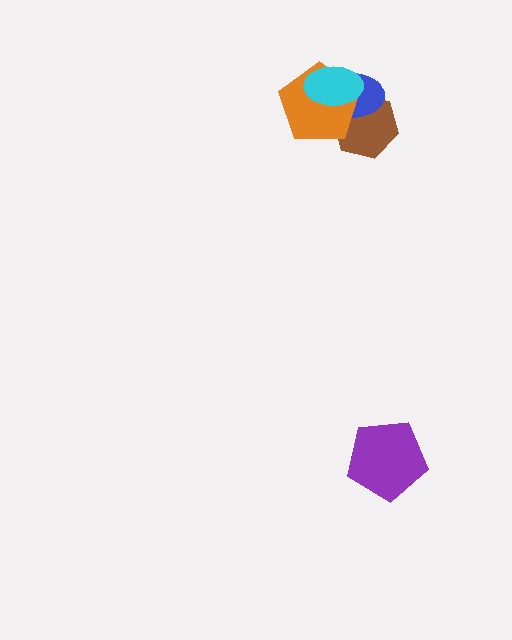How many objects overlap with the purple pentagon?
0 objects overlap with the purple pentagon.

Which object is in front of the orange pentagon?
The cyan ellipse is in front of the orange pentagon.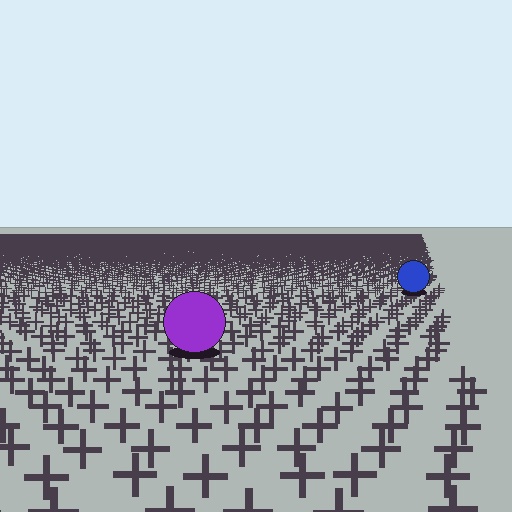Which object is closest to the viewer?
The purple circle is closest. The texture marks near it are larger and more spread out.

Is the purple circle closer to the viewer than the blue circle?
Yes. The purple circle is closer — you can tell from the texture gradient: the ground texture is coarser near it.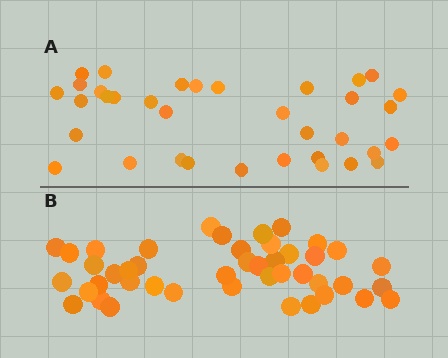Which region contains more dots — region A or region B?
Region B (the bottom region) has more dots.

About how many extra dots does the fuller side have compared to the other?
Region B has roughly 8 or so more dots than region A.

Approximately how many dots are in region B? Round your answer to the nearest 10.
About 40 dots. (The exact count is 44, which rounds to 40.)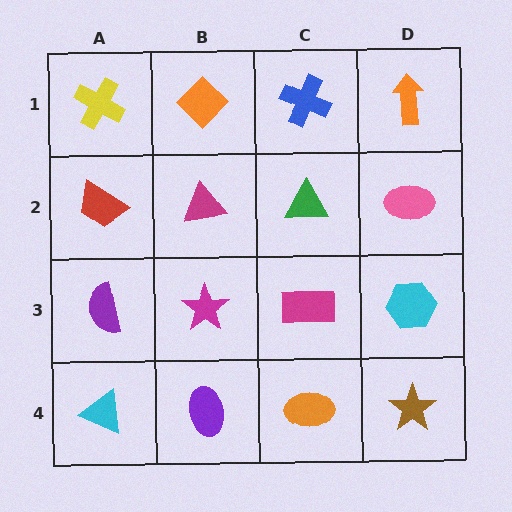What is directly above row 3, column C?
A green triangle.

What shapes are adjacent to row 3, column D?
A pink ellipse (row 2, column D), a brown star (row 4, column D), a magenta rectangle (row 3, column C).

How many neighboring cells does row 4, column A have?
2.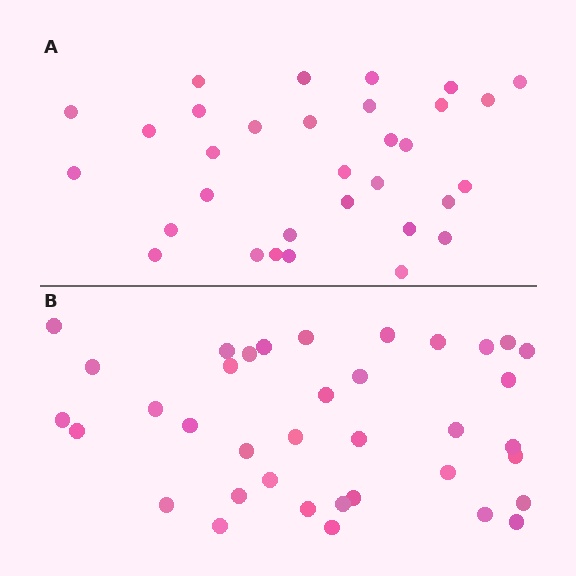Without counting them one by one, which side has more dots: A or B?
Region B (the bottom region) has more dots.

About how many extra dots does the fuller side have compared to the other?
Region B has about 5 more dots than region A.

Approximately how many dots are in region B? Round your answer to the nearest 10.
About 40 dots. (The exact count is 37, which rounds to 40.)